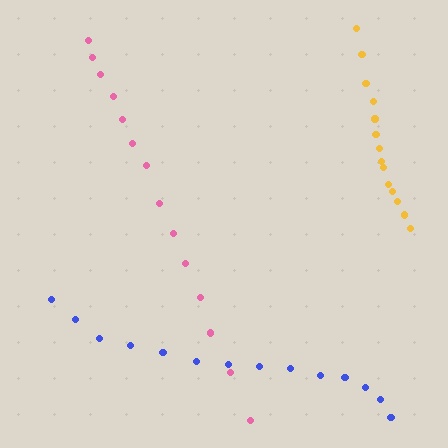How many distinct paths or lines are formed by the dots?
There are 3 distinct paths.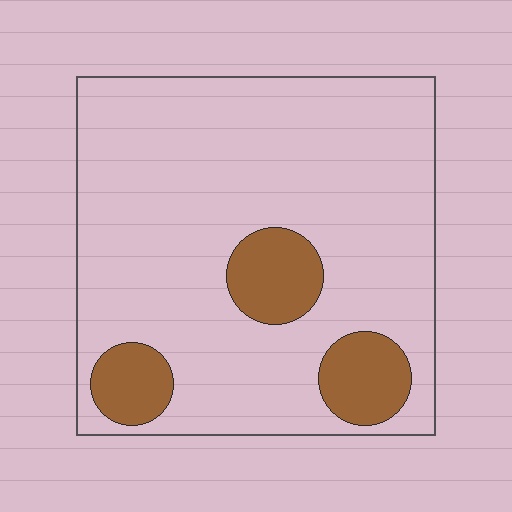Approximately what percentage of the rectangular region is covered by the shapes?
Approximately 15%.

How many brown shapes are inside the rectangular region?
3.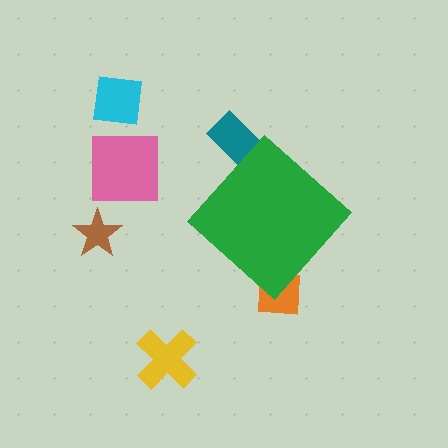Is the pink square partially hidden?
No, the pink square is fully visible.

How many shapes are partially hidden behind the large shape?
2 shapes are partially hidden.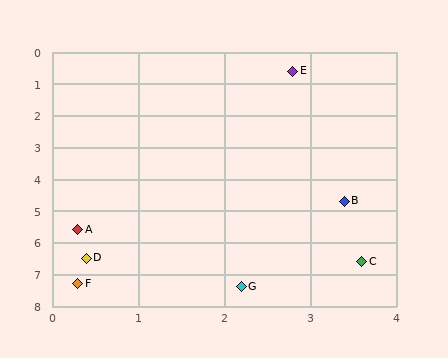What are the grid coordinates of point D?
Point D is at approximately (0.4, 6.5).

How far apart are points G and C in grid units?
Points G and C are about 1.6 grid units apart.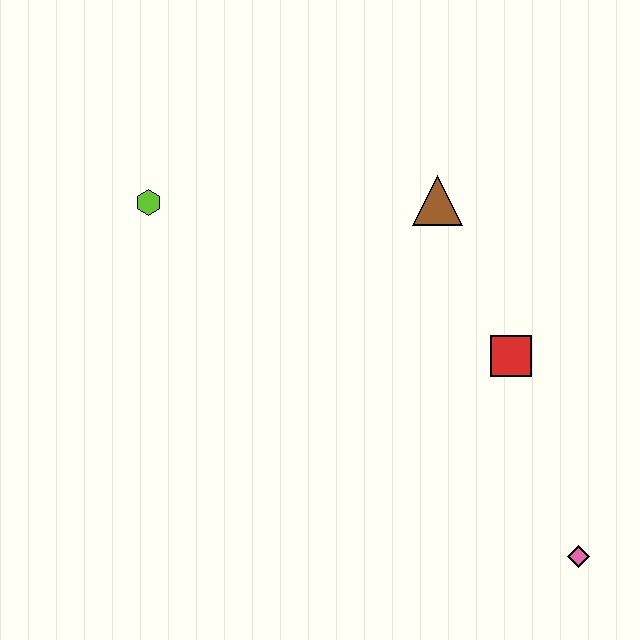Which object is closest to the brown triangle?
The red square is closest to the brown triangle.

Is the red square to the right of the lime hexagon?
Yes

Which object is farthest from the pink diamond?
The lime hexagon is farthest from the pink diamond.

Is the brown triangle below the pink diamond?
No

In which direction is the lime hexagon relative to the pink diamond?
The lime hexagon is to the left of the pink diamond.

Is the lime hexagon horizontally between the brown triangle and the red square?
No